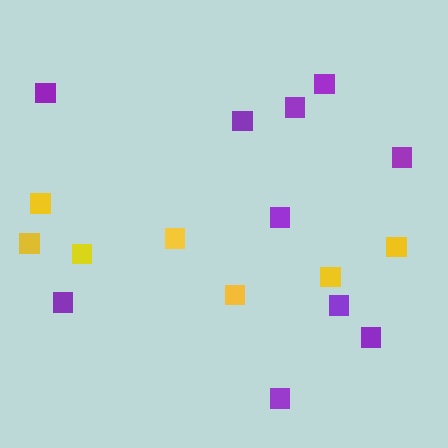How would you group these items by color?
There are 2 groups: one group of purple squares (10) and one group of yellow squares (7).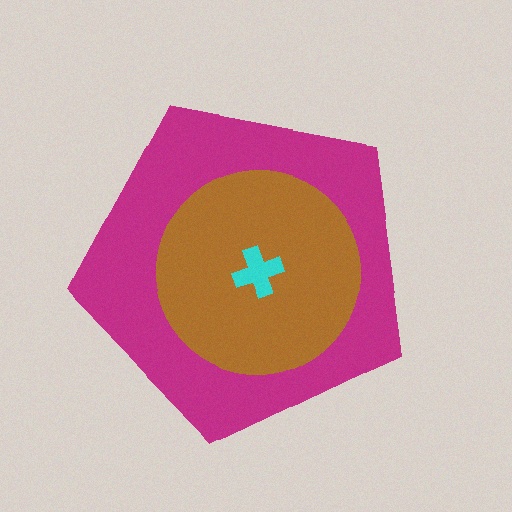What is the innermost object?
The cyan cross.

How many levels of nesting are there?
3.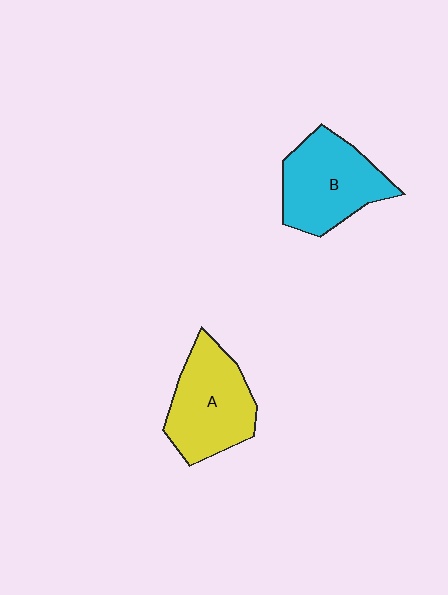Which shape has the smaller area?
Shape A (yellow).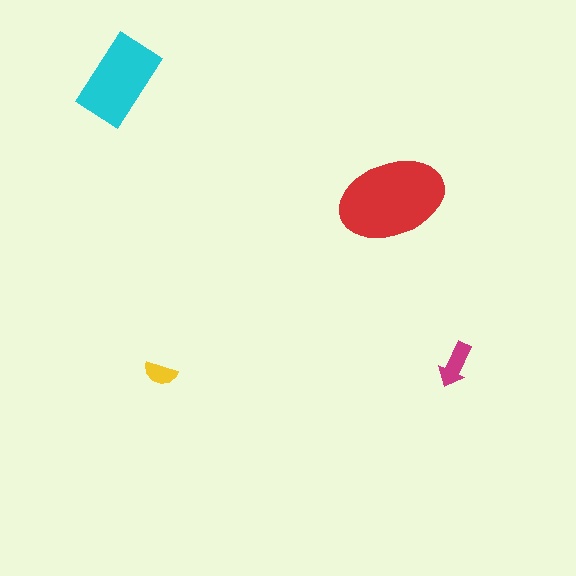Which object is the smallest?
The yellow semicircle.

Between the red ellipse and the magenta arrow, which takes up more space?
The red ellipse.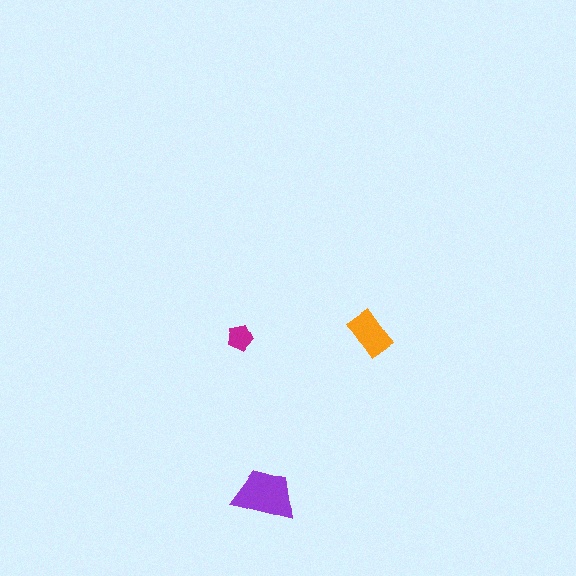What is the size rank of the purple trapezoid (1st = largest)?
1st.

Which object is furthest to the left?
The magenta pentagon is leftmost.